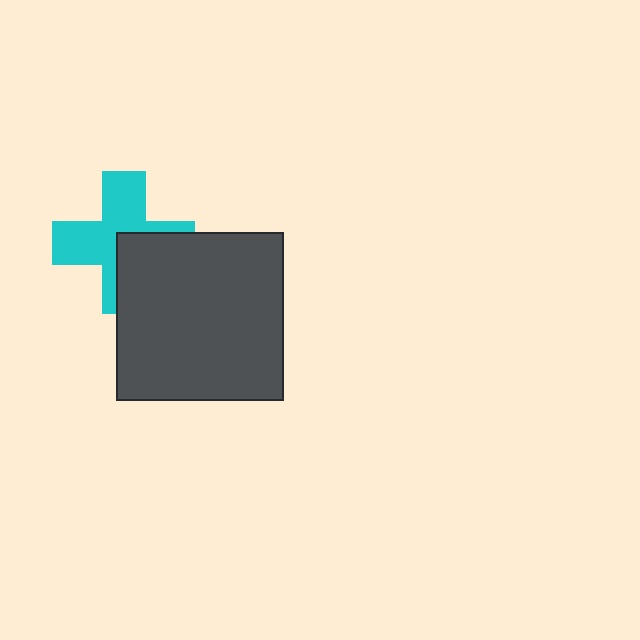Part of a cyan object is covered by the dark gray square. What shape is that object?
It is a cross.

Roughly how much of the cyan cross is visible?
About half of it is visible (roughly 61%).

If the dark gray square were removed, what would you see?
You would see the complete cyan cross.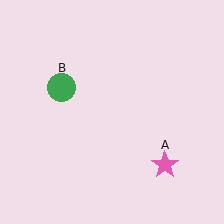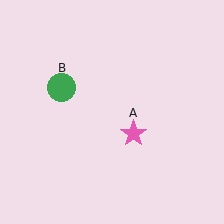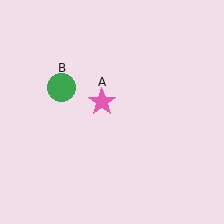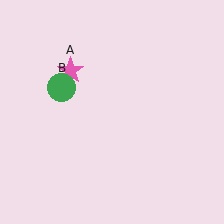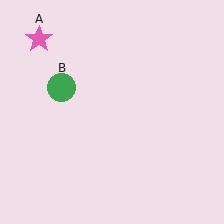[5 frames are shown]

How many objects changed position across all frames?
1 object changed position: pink star (object A).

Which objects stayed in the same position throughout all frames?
Green circle (object B) remained stationary.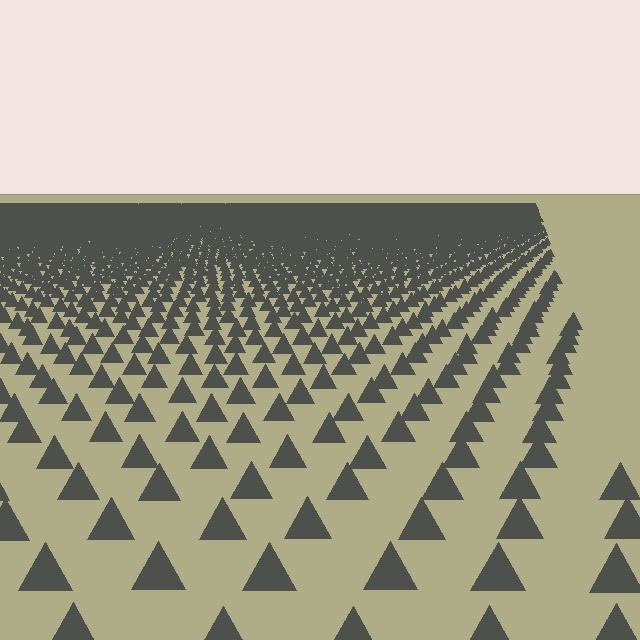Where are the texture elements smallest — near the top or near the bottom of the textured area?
Near the top.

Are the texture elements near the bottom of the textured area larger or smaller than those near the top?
Larger. Near the bottom, elements are closer to the viewer and appear at a bigger on-screen size.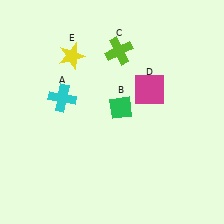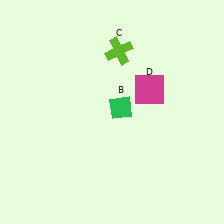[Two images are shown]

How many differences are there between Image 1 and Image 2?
There are 2 differences between the two images.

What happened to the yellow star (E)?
The yellow star (E) was removed in Image 2. It was in the top-left area of Image 1.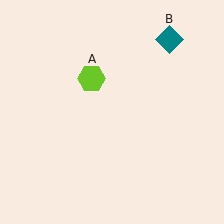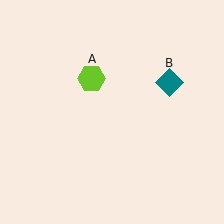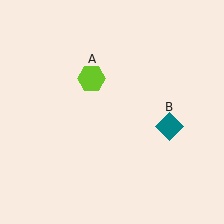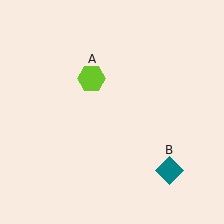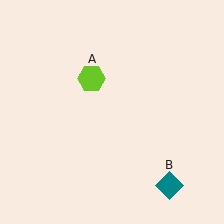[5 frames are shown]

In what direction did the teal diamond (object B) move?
The teal diamond (object B) moved down.